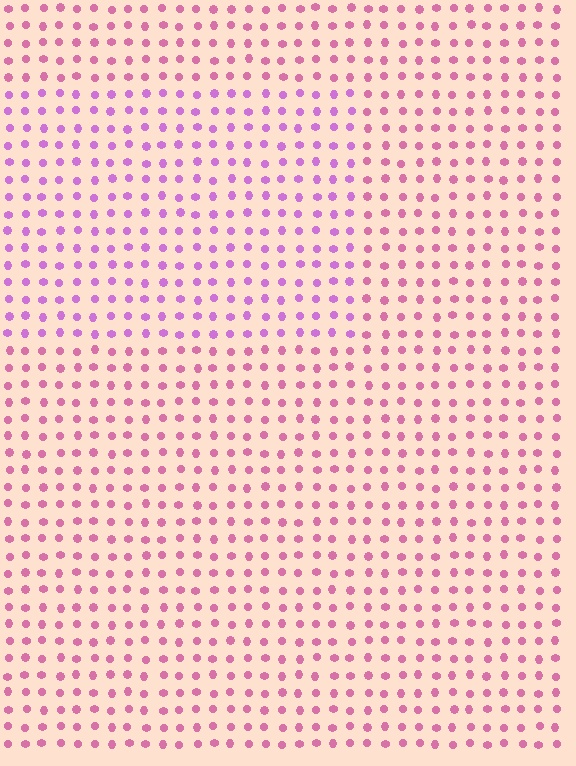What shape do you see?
I see a rectangle.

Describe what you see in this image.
The image is filled with small pink elements in a uniform arrangement. A rectangle-shaped region is visible where the elements are tinted to a slightly different hue, forming a subtle color boundary.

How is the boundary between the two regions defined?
The boundary is defined purely by a slight shift in hue (about 34 degrees). Spacing, size, and orientation are identical on both sides.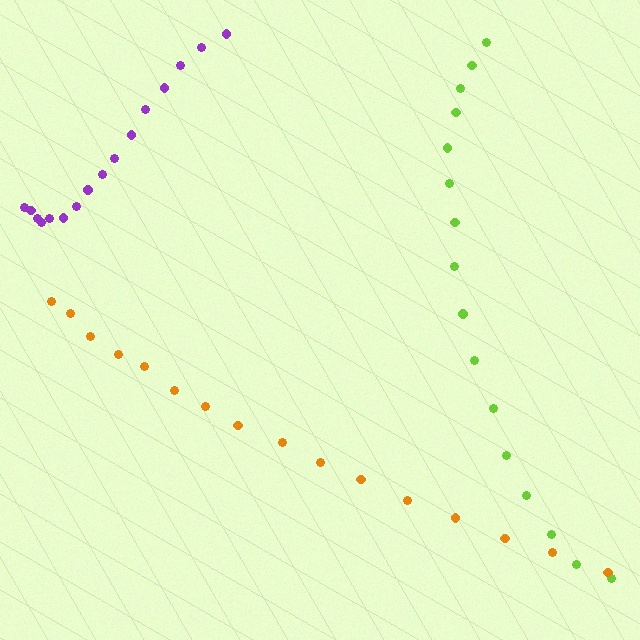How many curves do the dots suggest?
There are 3 distinct paths.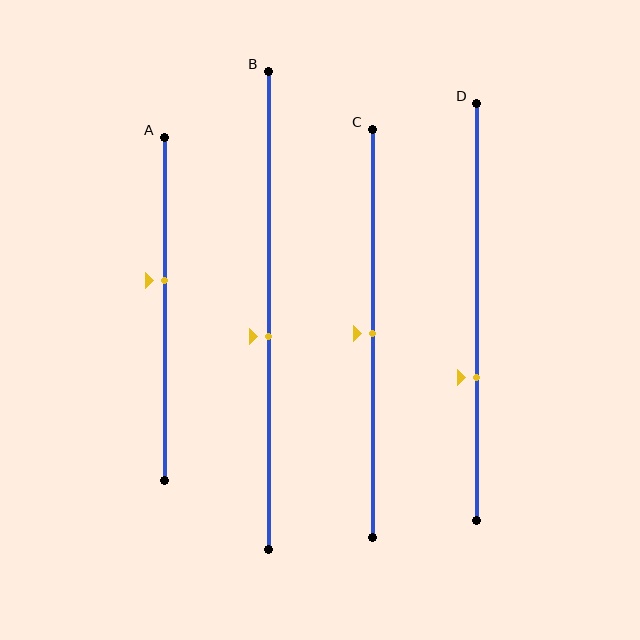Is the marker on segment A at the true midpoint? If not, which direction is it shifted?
No, the marker on segment A is shifted upward by about 8% of the segment length.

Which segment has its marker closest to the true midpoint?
Segment C has its marker closest to the true midpoint.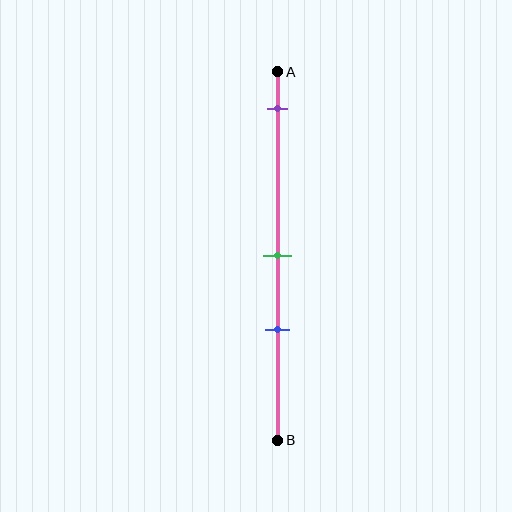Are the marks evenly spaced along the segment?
No, the marks are not evenly spaced.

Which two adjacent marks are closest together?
The green and blue marks are the closest adjacent pair.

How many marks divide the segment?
There are 3 marks dividing the segment.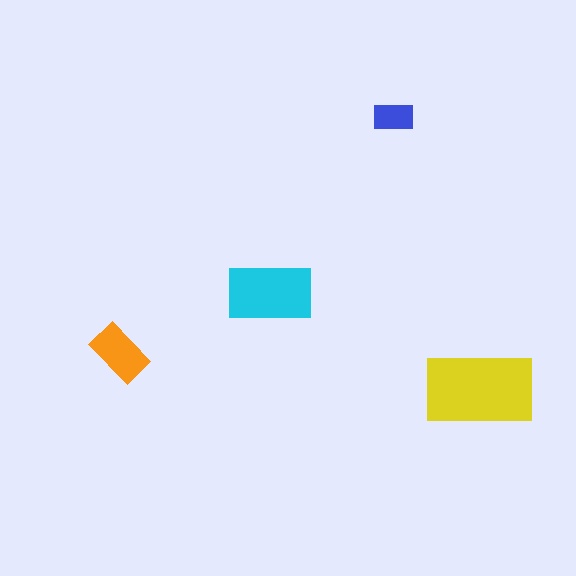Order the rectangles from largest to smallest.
the yellow one, the cyan one, the orange one, the blue one.